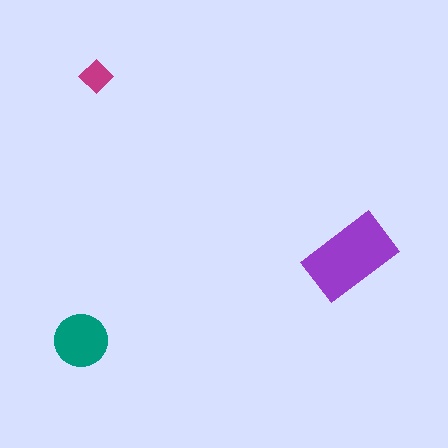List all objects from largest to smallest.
The purple rectangle, the teal circle, the magenta diamond.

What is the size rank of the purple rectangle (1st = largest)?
1st.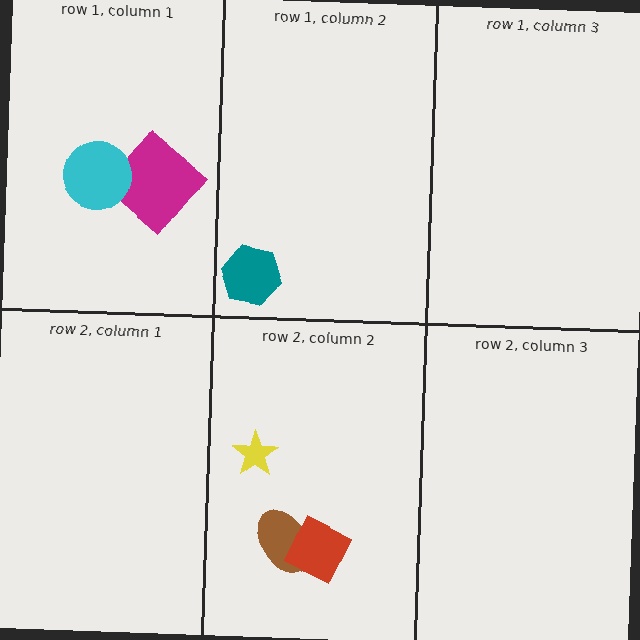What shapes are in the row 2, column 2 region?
The brown ellipse, the red diamond, the yellow star.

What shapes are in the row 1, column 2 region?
The teal hexagon.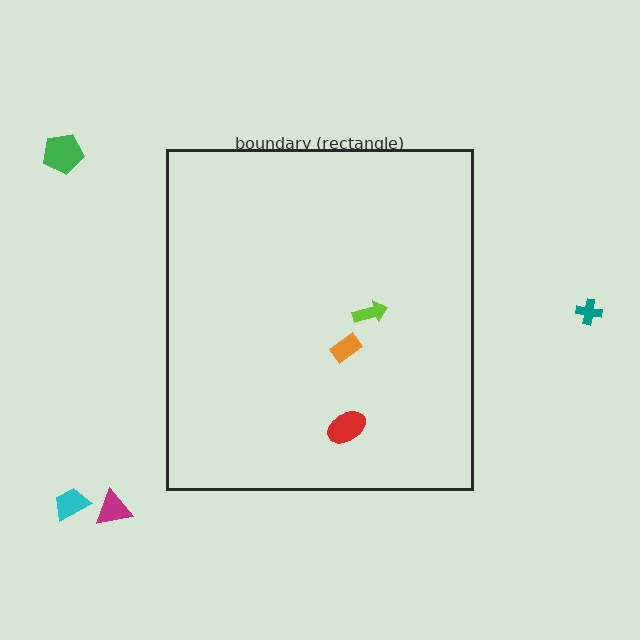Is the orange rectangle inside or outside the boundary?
Inside.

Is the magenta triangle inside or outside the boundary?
Outside.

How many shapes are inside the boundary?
3 inside, 4 outside.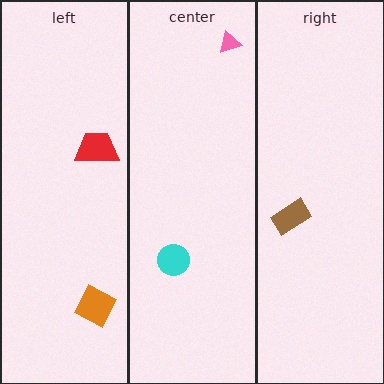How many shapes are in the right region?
1.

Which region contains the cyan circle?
The center region.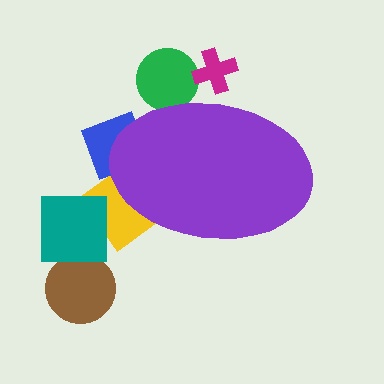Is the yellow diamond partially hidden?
Yes, the yellow diamond is partially hidden behind the purple ellipse.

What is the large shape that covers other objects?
A purple ellipse.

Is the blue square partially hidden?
Yes, the blue square is partially hidden behind the purple ellipse.